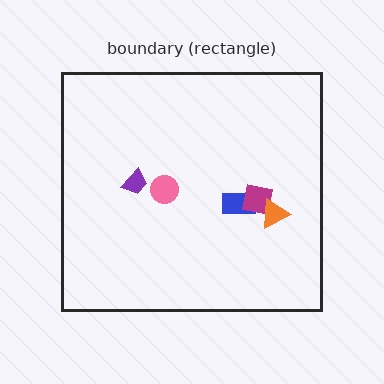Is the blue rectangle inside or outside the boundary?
Inside.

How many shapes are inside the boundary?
5 inside, 0 outside.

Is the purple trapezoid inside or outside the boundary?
Inside.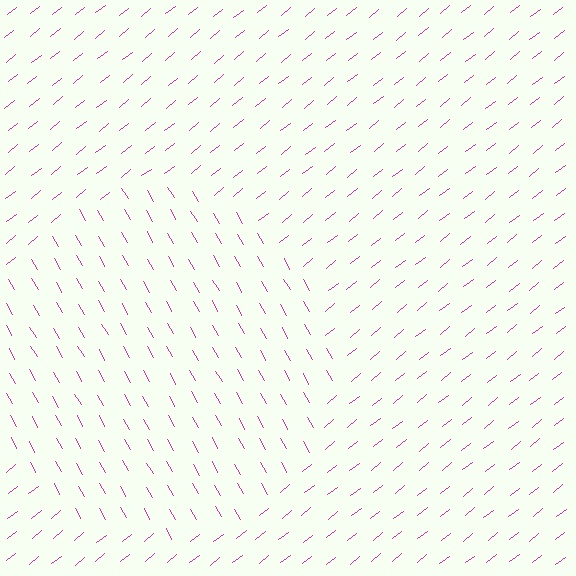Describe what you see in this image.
The image is filled with small magenta line segments. A circle region in the image has lines oriented differently from the surrounding lines, creating a visible texture boundary.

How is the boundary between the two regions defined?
The boundary is defined purely by a change in line orientation (approximately 81 degrees difference). All lines are the same color and thickness.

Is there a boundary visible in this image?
Yes, there is a texture boundary formed by a change in line orientation.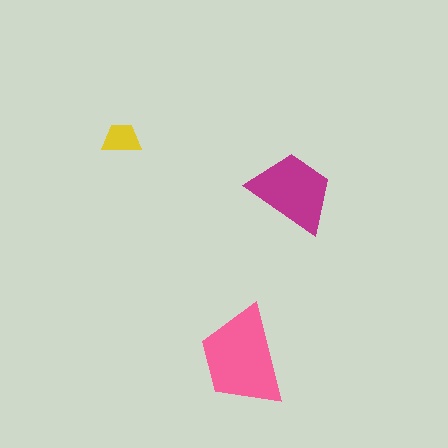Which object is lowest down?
The pink trapezoid is bottommost.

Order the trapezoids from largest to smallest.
the pink one, the magenta one, the yellow one.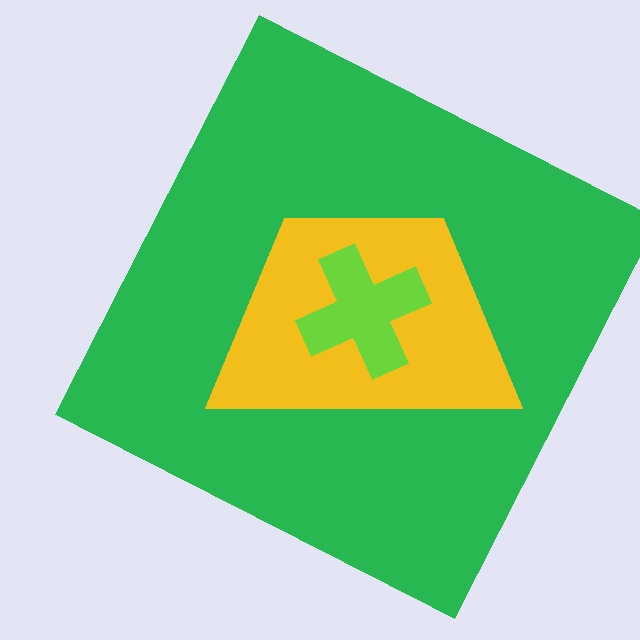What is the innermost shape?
The lime cross.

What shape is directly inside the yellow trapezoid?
The lime cross.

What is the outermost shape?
The green square.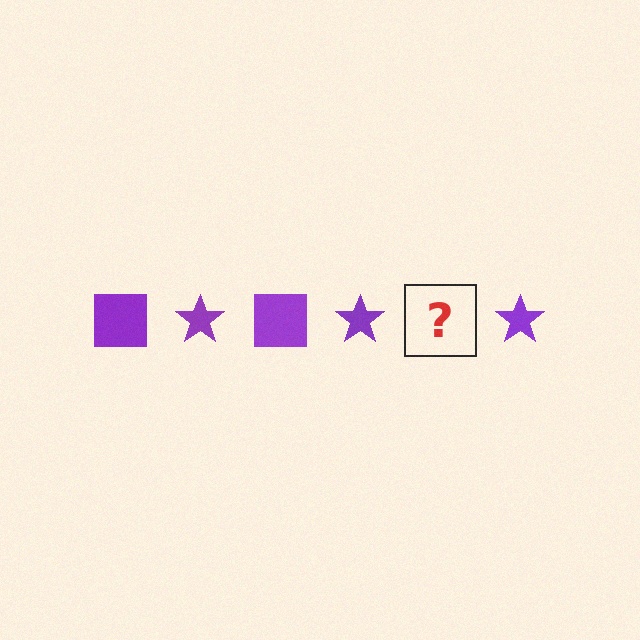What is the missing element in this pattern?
The missing element is a purple square.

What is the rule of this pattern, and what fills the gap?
The rule is that the pattern cycles through square, star shapes in purple. The gap should be filled with a purple square.